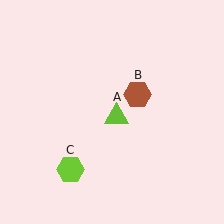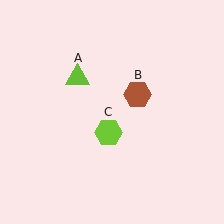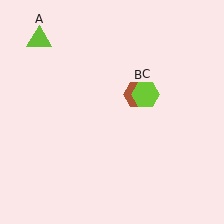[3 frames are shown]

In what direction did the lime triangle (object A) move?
The lime triangle (object A) moved up and to the left.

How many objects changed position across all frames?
2 objects changed position: lime triangle (object A), lime hexagon (object C).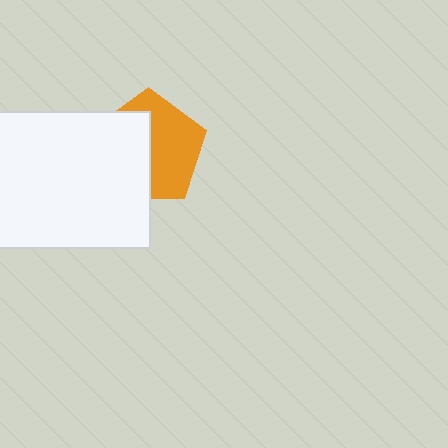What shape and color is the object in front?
The object in front is a white rectangle.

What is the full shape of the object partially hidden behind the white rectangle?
The partially hidden object is an orange pentagon.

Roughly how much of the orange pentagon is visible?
About half of it is visible (roughly 51%).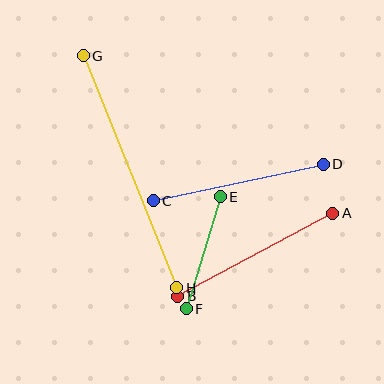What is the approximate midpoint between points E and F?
The midpoint is at approximately (203, 253) pixels.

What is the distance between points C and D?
The distance is approximately 174 pixels.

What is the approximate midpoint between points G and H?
The midpoint is at approximately (130, 172) pixels.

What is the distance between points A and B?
The distance is approximately 176 pixels.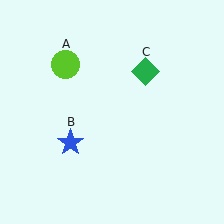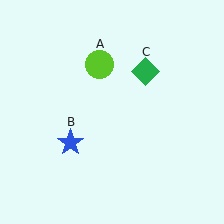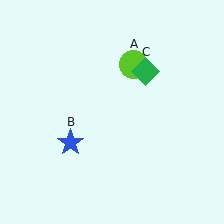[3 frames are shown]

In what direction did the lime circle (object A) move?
The lime circle (object A) moved right.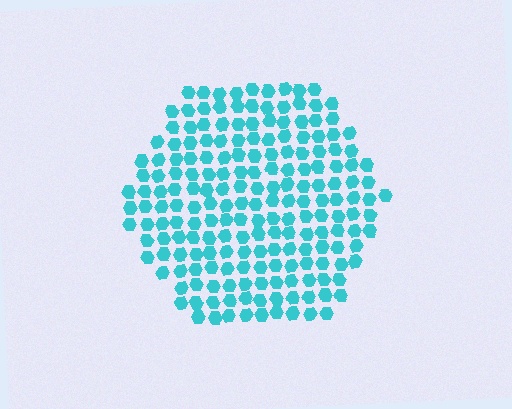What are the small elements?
The small elements are hexagons.